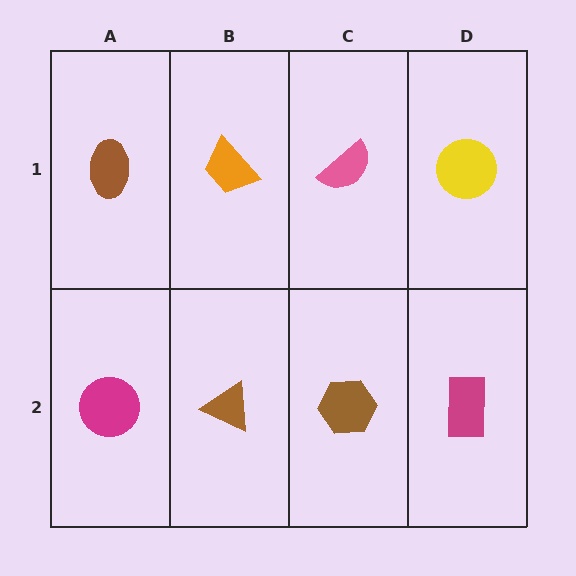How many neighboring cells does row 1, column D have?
2.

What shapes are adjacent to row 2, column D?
A yellow circle (row 1, column D), a brown hexagon (row 2, column C).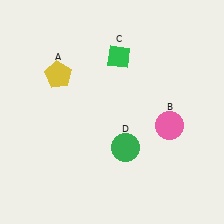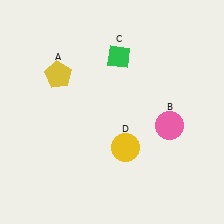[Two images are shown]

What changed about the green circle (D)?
In Image 1, D is green. In Image 2, it changed to yellow.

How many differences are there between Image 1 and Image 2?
There is 1 difference between the two images.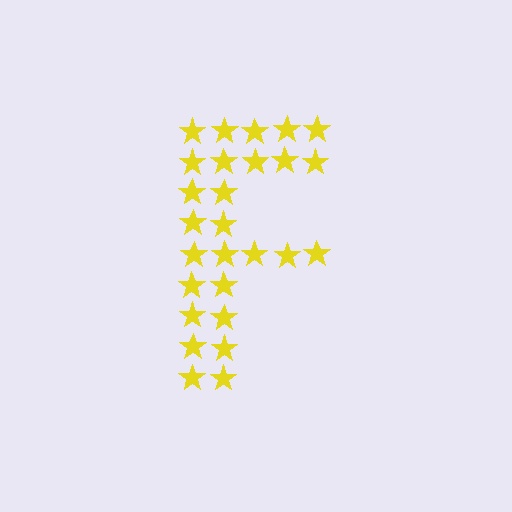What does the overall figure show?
The overall figure shows the letter F.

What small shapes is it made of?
It is made of small stars.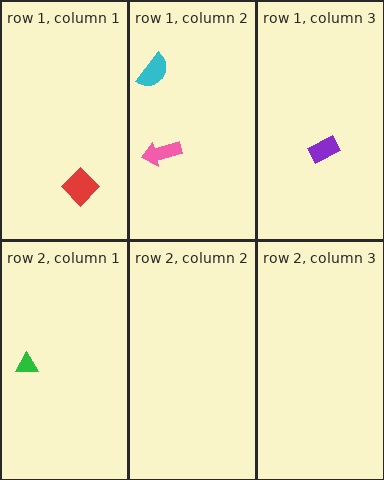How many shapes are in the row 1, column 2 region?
2.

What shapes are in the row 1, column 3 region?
The purple rectangle.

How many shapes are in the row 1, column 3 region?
1.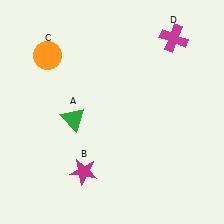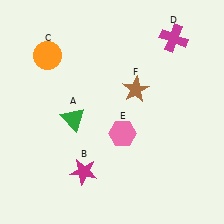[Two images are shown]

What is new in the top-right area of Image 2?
A brown star (F) was added in the top-right area of Image 2.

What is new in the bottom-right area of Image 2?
A pink hexagon (E) was added in the bottom-right area of Image 2.